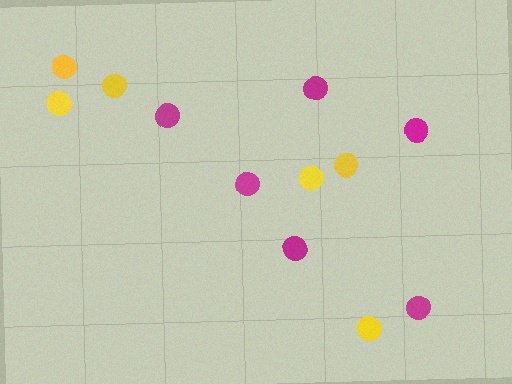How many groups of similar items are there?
There are 2 groups: one group of magenta circles (6) and one group of yellow circles (6).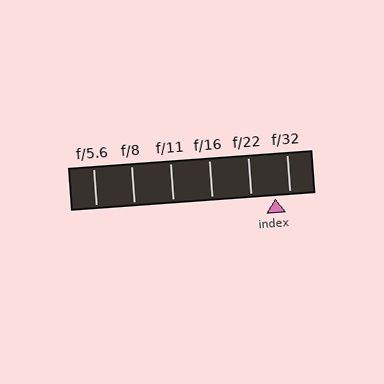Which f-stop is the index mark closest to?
The index mark is closest to f/32.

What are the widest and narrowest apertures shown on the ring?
The widest aperture shown is f/5.6 and the narrowest is f/32.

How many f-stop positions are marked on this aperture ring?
There are 6 f-stop positions marked.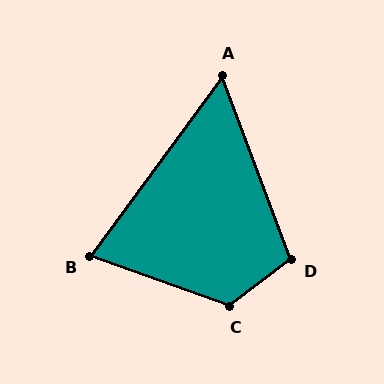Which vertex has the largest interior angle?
C, at approximately 123 degrees.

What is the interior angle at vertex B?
Approximately 74 degrees (acute).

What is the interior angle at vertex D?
Approximately 106 degrees (obtuse).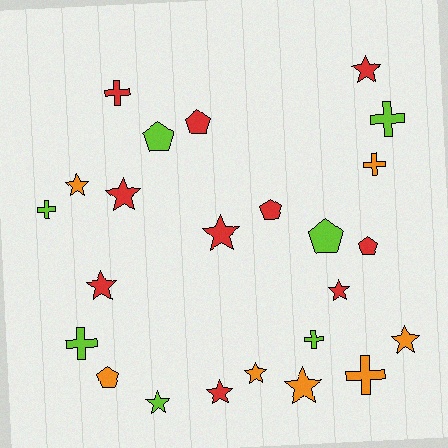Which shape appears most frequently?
Star, with 11 objects.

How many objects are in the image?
There are 24 objects.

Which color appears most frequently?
Red, with 10 objects.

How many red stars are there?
There are 6 red stars.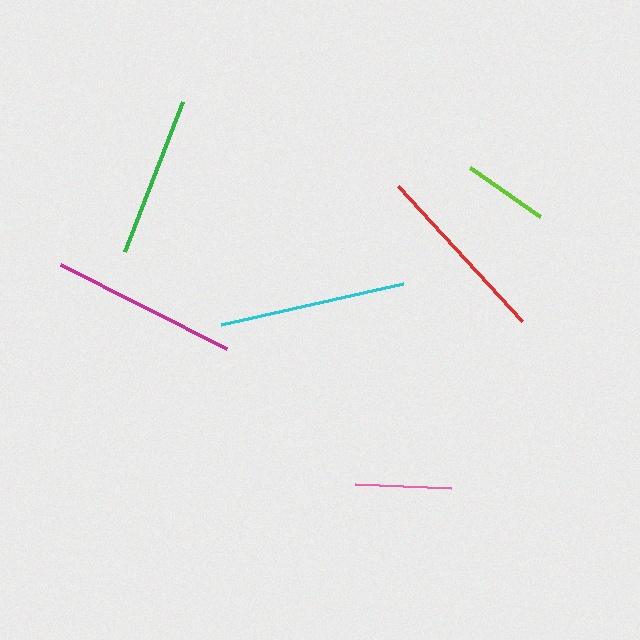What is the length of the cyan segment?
The cyan segment is approximately 186 pixels long.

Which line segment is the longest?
The cyan line is the longest at approximately 186 pixels.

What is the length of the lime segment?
The lime segment is approximately 85 pixels long.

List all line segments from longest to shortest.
From longest to shortest: cyan, magenta, red, green, pink, lime.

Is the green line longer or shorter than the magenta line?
The magenta line is longer than the green line.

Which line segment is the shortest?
The lime line is the shortest at approximately 85 pixels.